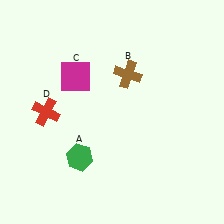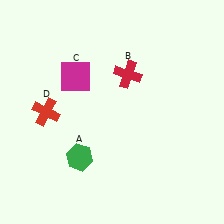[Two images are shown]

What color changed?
The cross (B) changed from brown in Image 1 to red in Image 2.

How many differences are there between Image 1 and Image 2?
There is 1 difference between the two images.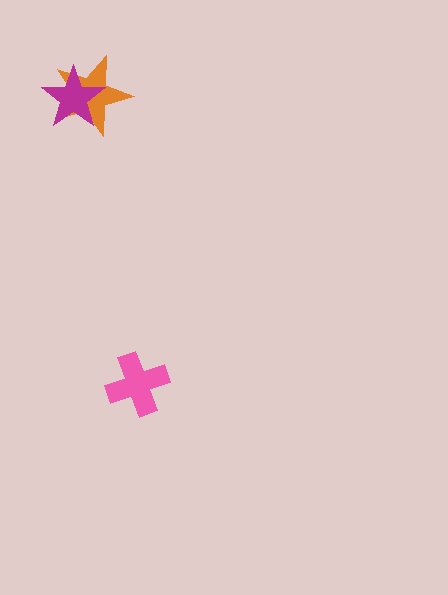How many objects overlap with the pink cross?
0 objects overlap with the pink cross.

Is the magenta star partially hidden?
No, no other shape covers it.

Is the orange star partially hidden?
Yes, it is partially covered by another shape.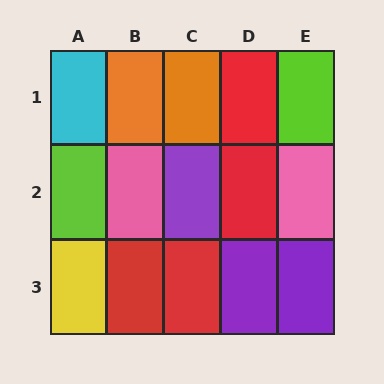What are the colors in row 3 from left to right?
Yellow, red, red, purple, purple.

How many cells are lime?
2 cells are lime.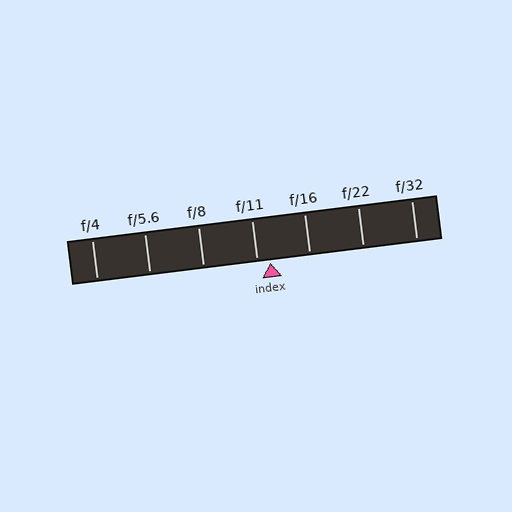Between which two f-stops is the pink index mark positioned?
The index mark is between f/11 and f/16.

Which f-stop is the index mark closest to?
The index mark is closest to f/11.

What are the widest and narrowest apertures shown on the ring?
The widest aperture shown is f/4 and the narrowest is f/32.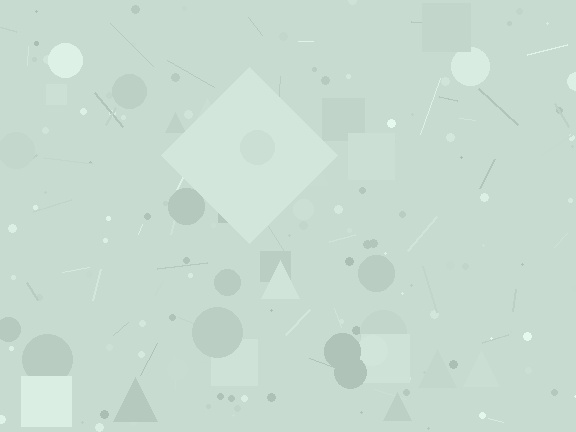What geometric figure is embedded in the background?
A diamond is embedded in the background.